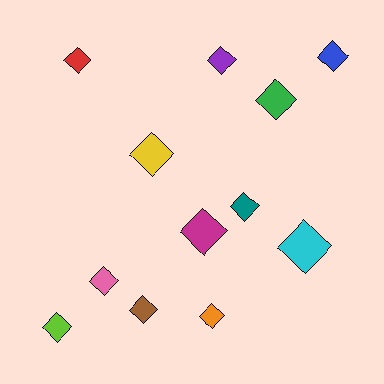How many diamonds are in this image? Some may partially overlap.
There are 12 diamonds.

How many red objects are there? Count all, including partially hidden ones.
There is 1 red object.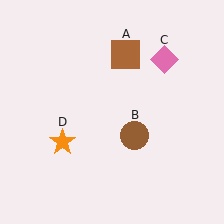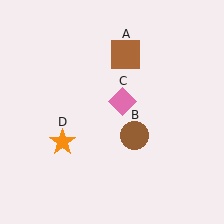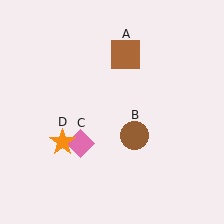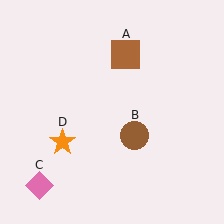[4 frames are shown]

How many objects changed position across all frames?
1 object changed position: pink diamond (object C).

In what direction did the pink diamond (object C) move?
The pink diamond (object C) moved down and to the left.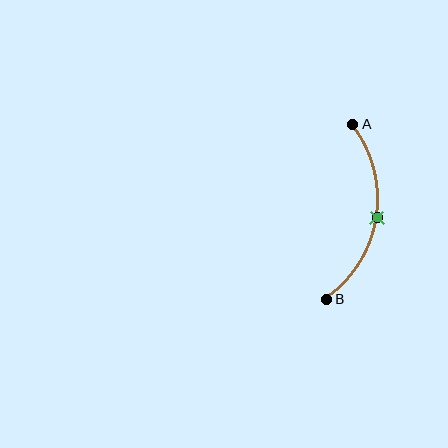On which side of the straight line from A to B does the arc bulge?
The arc bulges to the right of the straight line connecting A and B.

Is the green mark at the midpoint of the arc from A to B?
Yes. The green mark lies on the arc at equal arc-length from both A and B — it is the arc midpoint.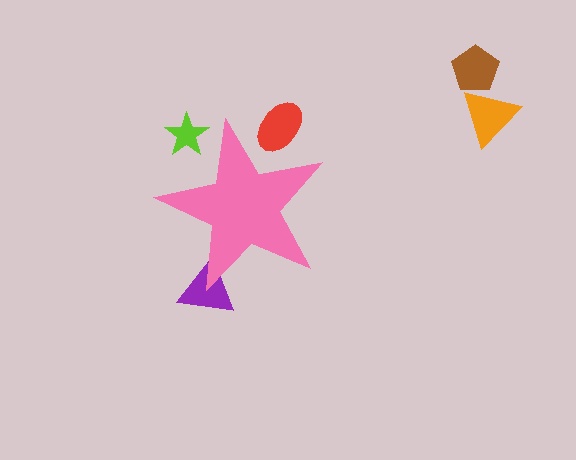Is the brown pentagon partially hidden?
No, the brown pentagon is fully visible.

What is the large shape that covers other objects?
A pink star.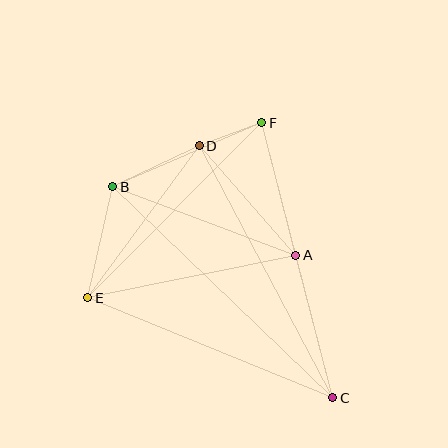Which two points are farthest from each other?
Points B and C are farthest from each other.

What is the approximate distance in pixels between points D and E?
The distance between D and E is approximately 188 pixels.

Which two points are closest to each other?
Points D and F are closest to each other.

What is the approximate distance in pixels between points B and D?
The distance between B and D is approximately 95 pixels.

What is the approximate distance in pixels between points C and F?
The distance between C and F is approximately 284 pixels.